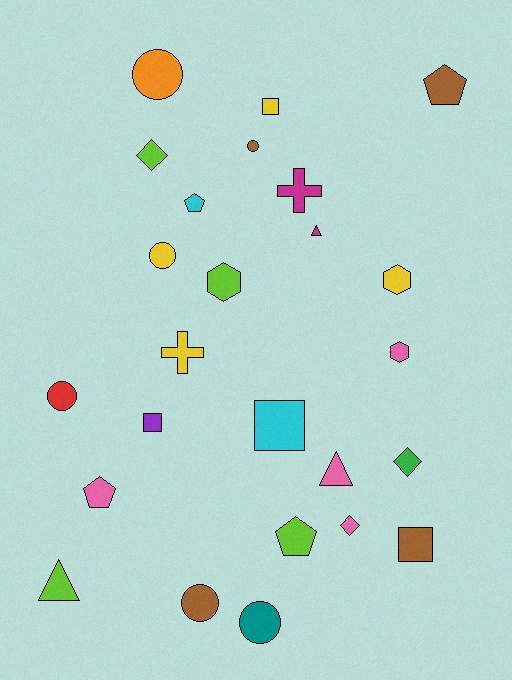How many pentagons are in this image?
There are 4 pentagons.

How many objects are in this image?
There are 25 objects.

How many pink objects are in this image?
There are 4 pink objects.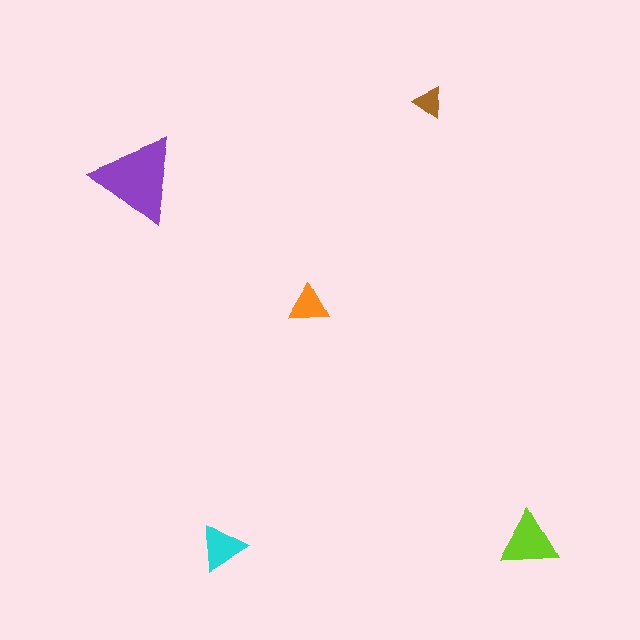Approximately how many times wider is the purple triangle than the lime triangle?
About 1.5 times wider.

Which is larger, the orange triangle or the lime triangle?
The lime one.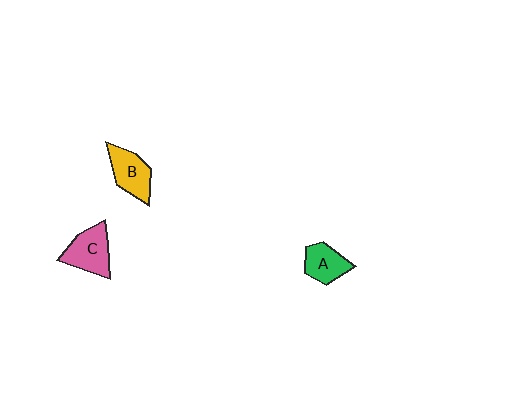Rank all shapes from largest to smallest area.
From largest to smallest: C (pink), B (yellow), A (green).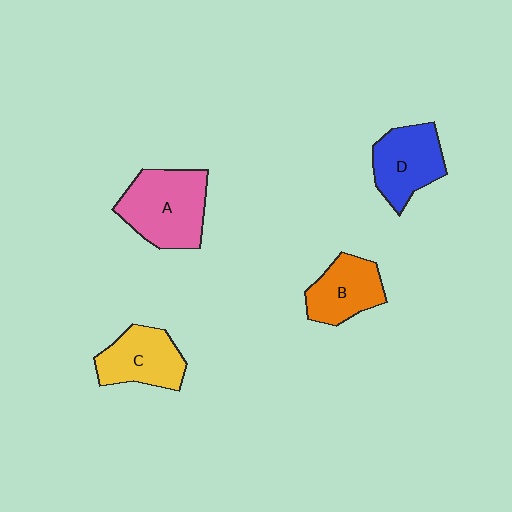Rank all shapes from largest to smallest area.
From largest to smallest: A (pink), D (blue), C (yellow), B (orange).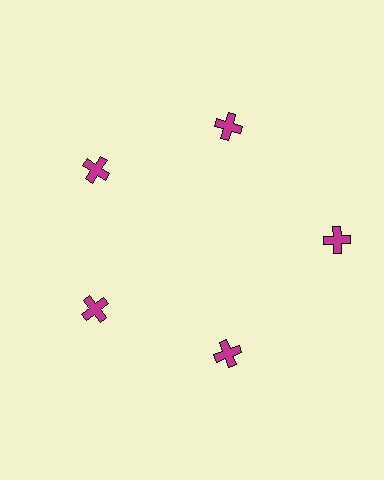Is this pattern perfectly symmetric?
No. The 5 magenta crosses are arranged in a ring, but one element near the 3 o'clock position is pushed outward from the center, breaking the 5-fold rotational symmetry.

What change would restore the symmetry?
The symmetry would be restored by moving it inward, back onto the ring so that all 5 crosses sit at equal angles and equal distance from the center.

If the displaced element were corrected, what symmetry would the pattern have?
It would have 5-fold rotational symmetry — the pattern would map onto itself every 72 degrees.